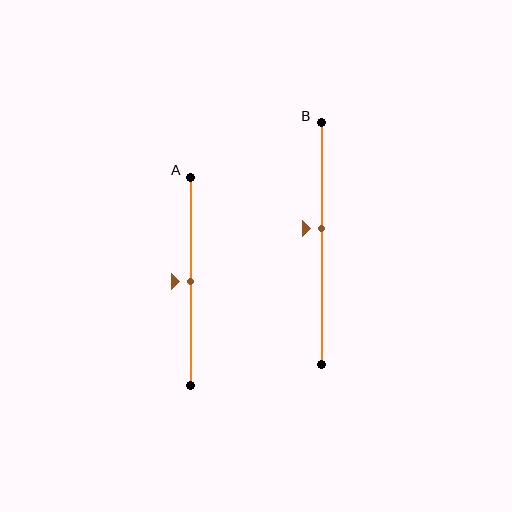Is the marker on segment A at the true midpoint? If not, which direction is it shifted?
Yes, the marker on segment A is at the true midpoint.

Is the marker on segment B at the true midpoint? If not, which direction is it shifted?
No, the marker on segment B is shifted upward by about 6% of the segment length.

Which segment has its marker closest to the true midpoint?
Segment A has its marker closest to the true midpoint.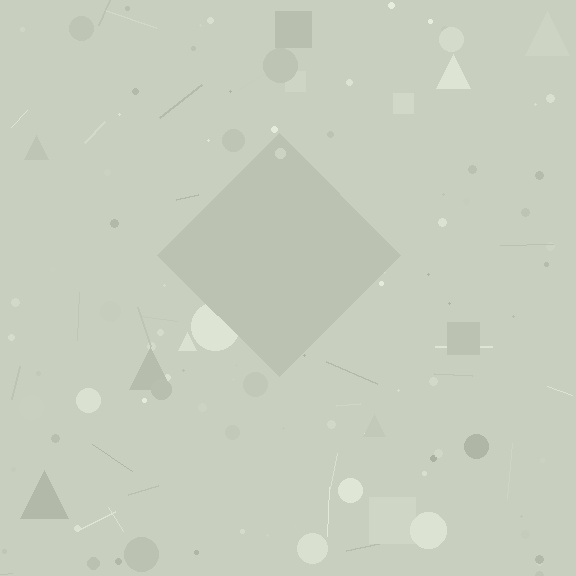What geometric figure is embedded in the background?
A diamond is embedded in the background.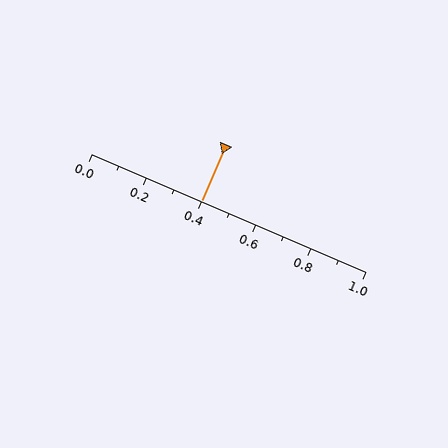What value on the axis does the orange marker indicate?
The marker indicates approximately 0.4.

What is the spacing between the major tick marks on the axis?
The major ticks are spaced 0.2 apart.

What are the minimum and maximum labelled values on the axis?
The axis runs from 0.0 to 1.0.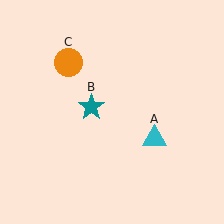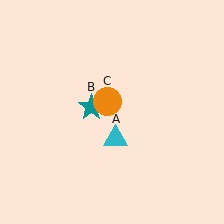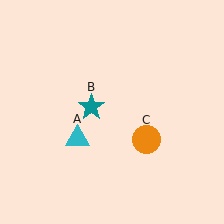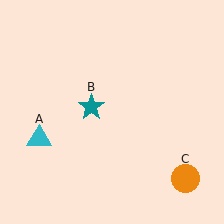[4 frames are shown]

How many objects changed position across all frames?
2 objects changed position: cyan triangle (object A), orange circle (object C).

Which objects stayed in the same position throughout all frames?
Teal star (object B) remained stationary.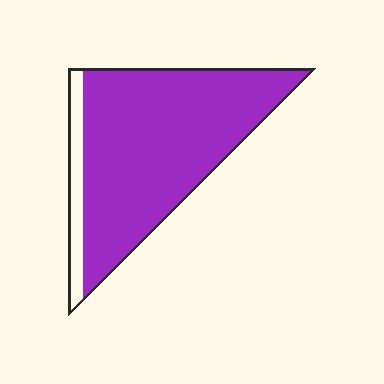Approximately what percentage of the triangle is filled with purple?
Approximately 90%.